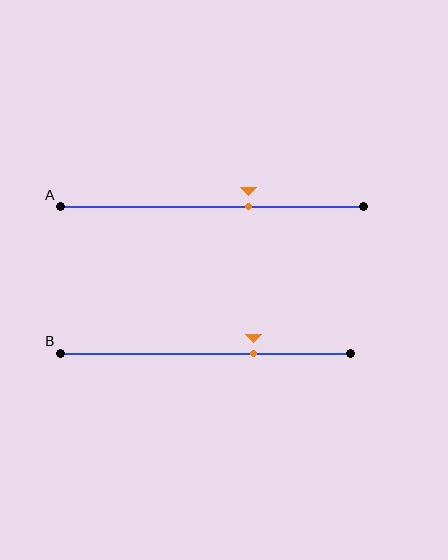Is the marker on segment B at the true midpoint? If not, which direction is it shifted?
No, the marker on segment B is shifted to the right by about 17% of the segment length.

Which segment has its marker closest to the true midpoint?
Segment A has its marker closest to the true midpoint.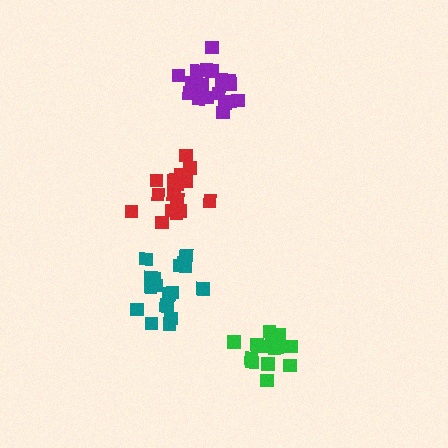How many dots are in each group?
Group 1: 18 dots, Group 2: 18 dots, Group 3: 20 dots, Group 4: 16 dots (72 total).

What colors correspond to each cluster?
The clusters are colored: red, teal, purple, green.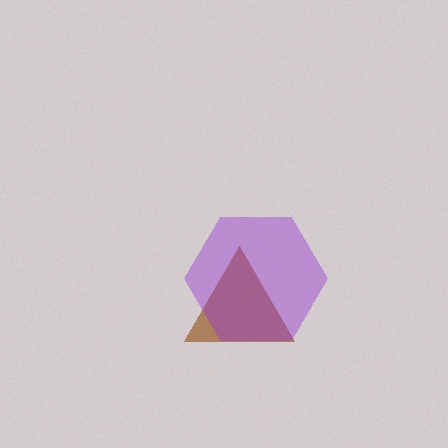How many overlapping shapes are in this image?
There are 2 overlapping shapes in the image.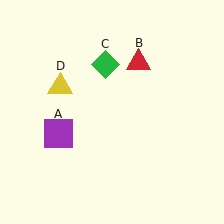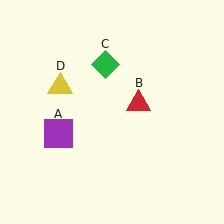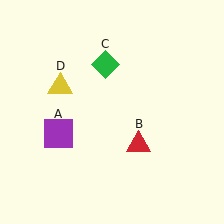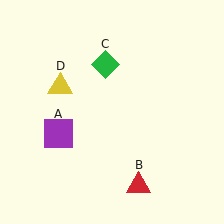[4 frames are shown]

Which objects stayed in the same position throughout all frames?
Purple square (object A) and green diamond (object C) and yellow triangle (object D) remained stationary.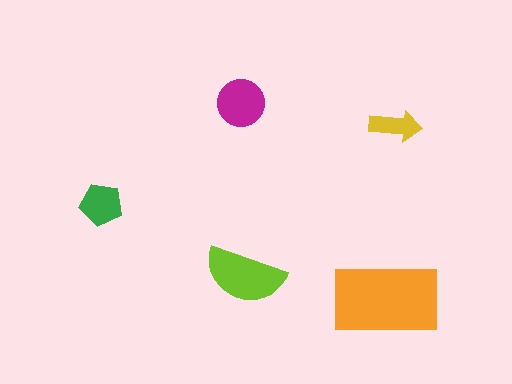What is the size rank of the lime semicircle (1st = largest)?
2nd.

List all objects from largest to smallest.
The orange rectangle, the lime semicircle, the magenta circle, the green pentagon, the yellow arrow.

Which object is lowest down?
The orange rectangle is bottommost.